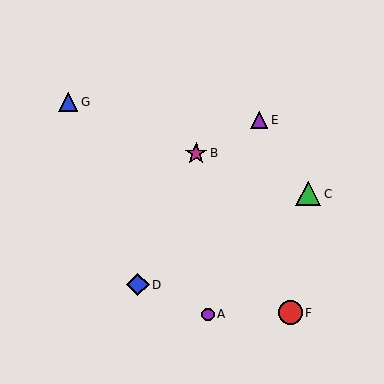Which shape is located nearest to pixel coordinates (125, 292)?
The blue diamond (labeled D) at (138, 285) is nearest to that location.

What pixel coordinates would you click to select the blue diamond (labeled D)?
Click at (138, 285) to select the blue diamond D.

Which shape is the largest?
The green triangle (labeled C) is the largest.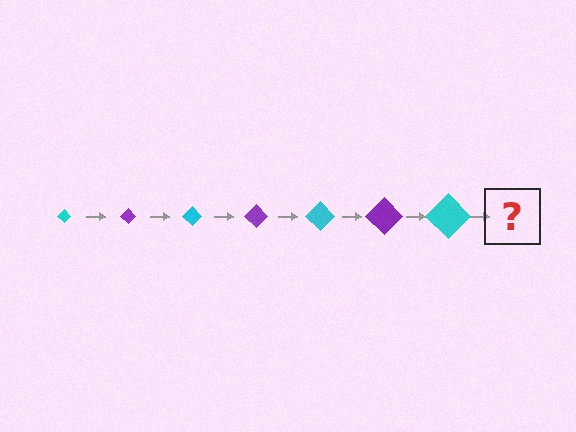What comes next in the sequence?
The next element should be a purple diamond, larger than the previous one.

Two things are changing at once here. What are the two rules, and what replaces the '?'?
The two rules are that the diamond grows larger each step and the color cycles through cyan and purple. The '?' should be a purple diamond, larger than the previous one.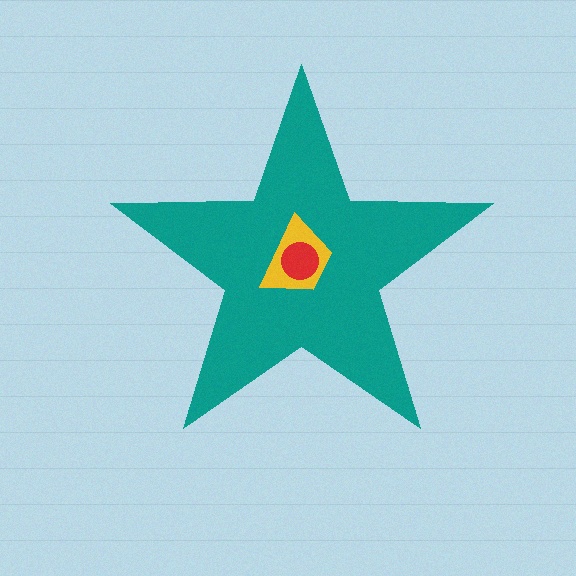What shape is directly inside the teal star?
The yellow trapezoid.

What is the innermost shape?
The red circle.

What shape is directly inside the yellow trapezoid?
The red circle.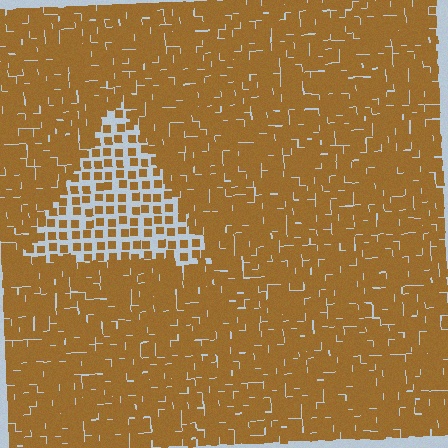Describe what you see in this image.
The image contains small brown elements arranged at two different densities. A triangle-shaped region is visible where the elements are less densely packed than the surrounding area.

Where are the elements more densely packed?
The elements are more densely packed outside the triangle boundary.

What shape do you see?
I see a triangle.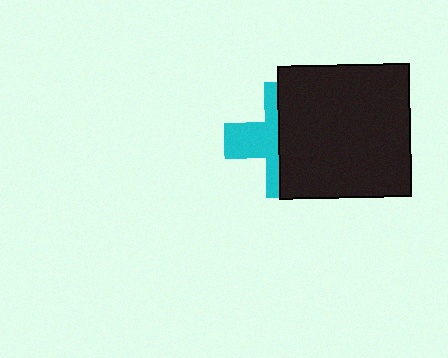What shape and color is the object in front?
The object in front is a black square.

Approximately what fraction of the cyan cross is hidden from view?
Roughly 57% of the cyan cross is hidden behind the black square.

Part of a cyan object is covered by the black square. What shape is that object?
It is a cross.